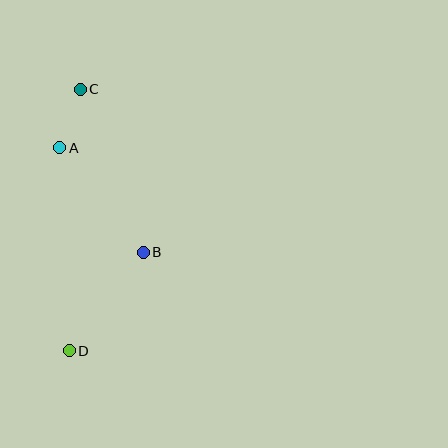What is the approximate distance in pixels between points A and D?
The distance between A and D is approximately 203 pixels.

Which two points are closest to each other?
Points A and C are closest to each other.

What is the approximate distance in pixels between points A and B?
The distance between A and B is approximately 135 pixels.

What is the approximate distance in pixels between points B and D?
The distance between B and D is approximately 123 pixels.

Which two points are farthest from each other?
Points C and D are farthest from each other.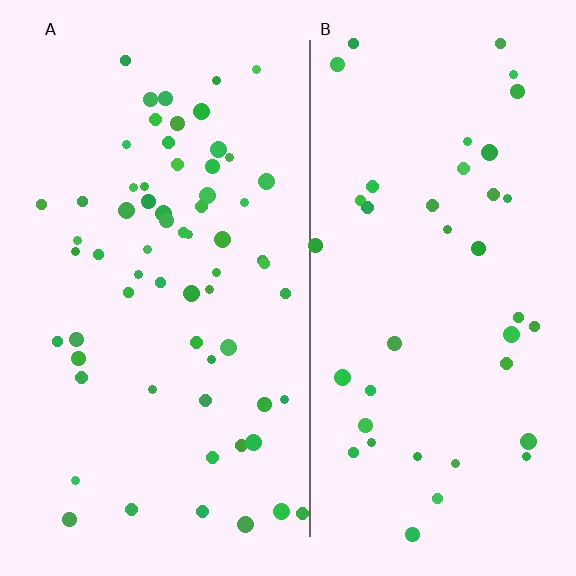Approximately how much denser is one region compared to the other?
Approximately 1.6× — region A over region B.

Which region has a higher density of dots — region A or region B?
A (the left).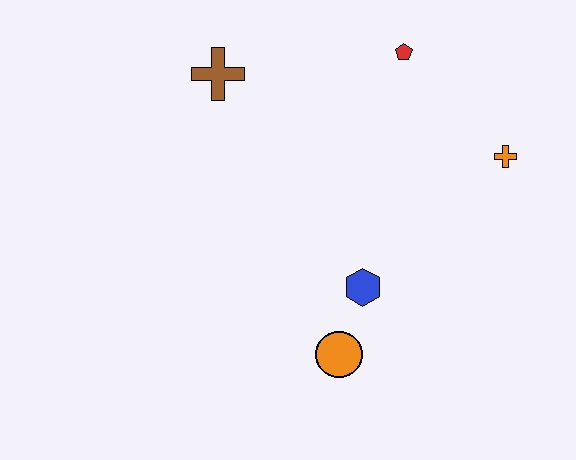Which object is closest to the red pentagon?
The orange cross is closest to the red pentagon.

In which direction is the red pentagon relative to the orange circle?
The red pentagon is above the orange circle.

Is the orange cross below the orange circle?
No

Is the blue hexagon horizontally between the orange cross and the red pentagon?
No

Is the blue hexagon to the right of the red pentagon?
No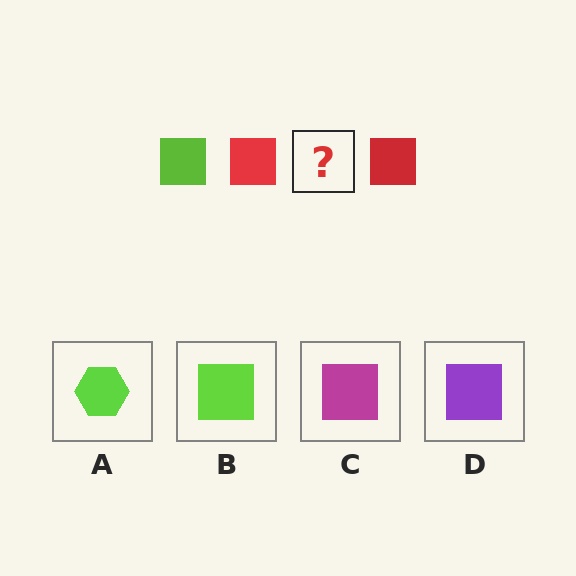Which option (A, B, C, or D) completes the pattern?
B.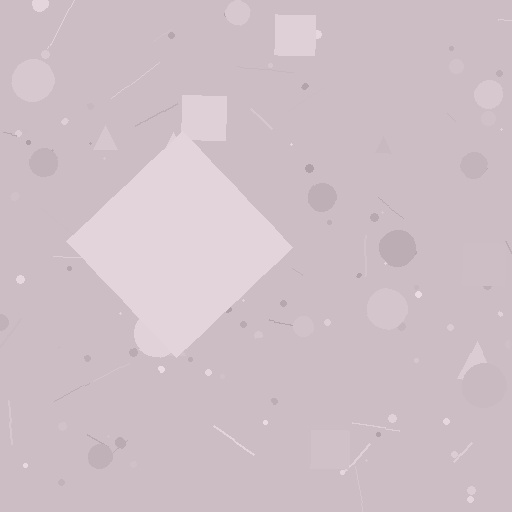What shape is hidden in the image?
A diamond is hidden in the image.